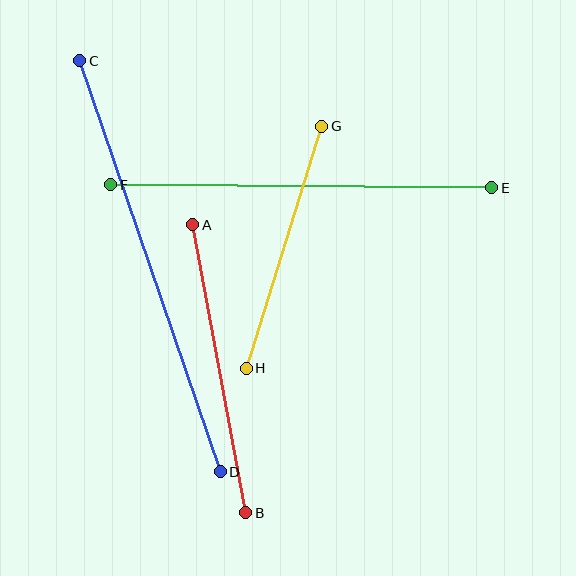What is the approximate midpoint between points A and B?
The midpoint is at approximately (219, 369) pixels.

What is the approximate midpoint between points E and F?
The midpoint is at approximately (301, 186) pixels.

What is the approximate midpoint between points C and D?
The midpoint is at approximately (150, 266) pixels.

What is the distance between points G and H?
The distance is approximately 253 pixels.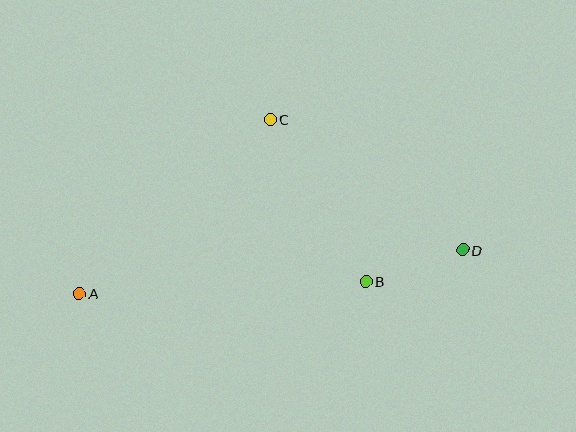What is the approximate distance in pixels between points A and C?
The distance between A and C is approximately 259 pixels.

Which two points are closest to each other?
Points B and D are closest to each other.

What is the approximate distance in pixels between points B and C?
The distance between B and C is approximately 188 pixels.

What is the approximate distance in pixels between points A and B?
The distance between A and B is approximately 287 pixels.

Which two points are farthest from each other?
Points A and D are farthest from each other.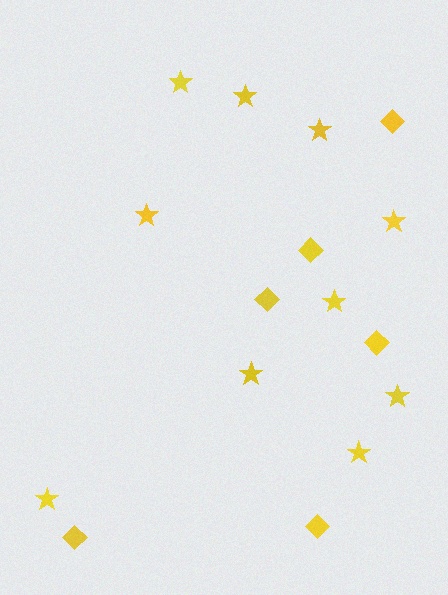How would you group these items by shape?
There are 2 groups: one group of stars (10) and one group of diamonds (6).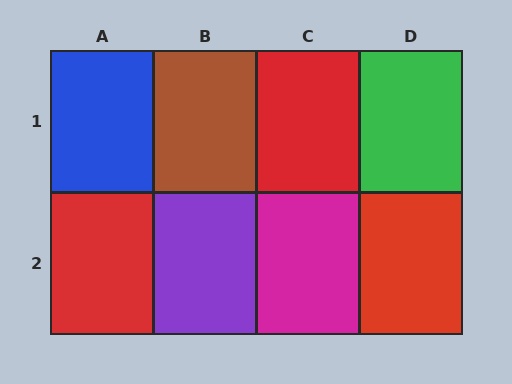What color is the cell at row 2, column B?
Purple.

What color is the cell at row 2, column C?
Magenta.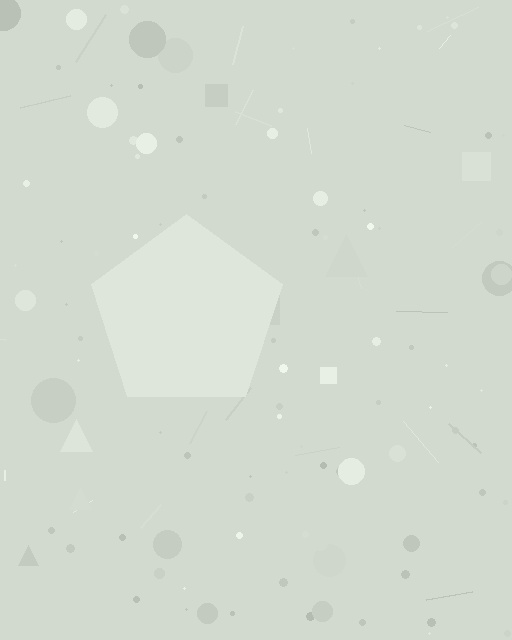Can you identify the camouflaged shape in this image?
The camouflaged shape is a pentagon.